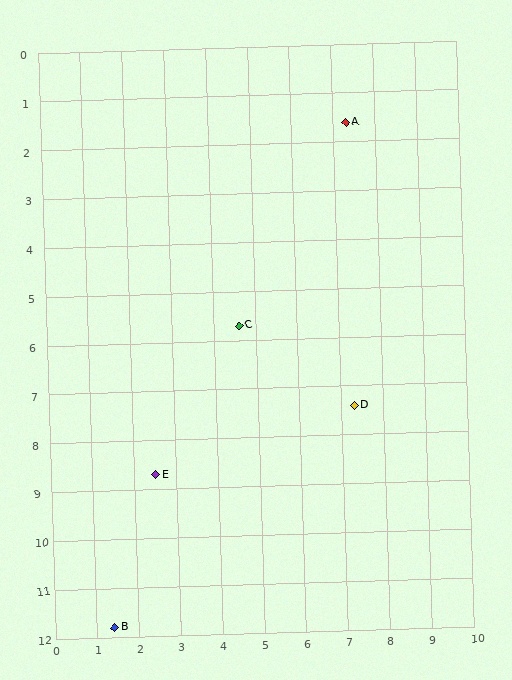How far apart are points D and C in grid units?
Points D and C are about 3.2 grid units apart.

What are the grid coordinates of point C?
Point C is at approximately (4.6, 5.7).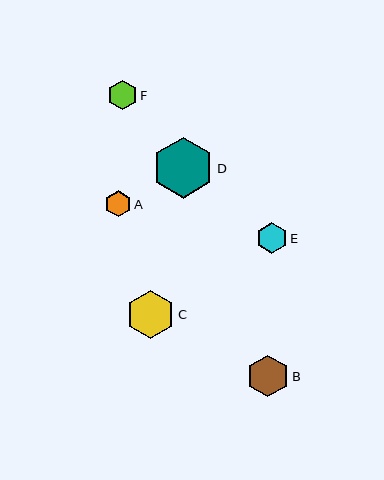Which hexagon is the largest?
Hexagon D is the largest with a size of approximately 61 pixels.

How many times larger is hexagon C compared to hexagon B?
Hexagon C is approximately 1.1 times the size of hexagon B.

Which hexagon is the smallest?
Hexagon A is the smallest with a size of approximately 26 pixels.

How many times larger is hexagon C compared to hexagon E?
Hexagon C is approximately 1.5 times the size of hexagon E.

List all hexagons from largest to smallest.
From largest to smallest: D, C, B, E, F, A.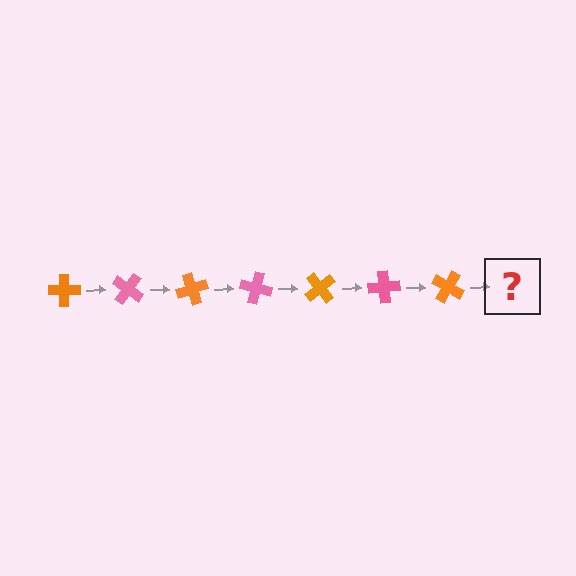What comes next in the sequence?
The next element should be a pink cross, rotated 245 degrees from the start.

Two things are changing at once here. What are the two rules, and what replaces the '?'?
The two rules are that it rotates 35 degrees each step and the color cycles through orange and pink. The '?' should be a pink cross, rotated 245 degrees from the start.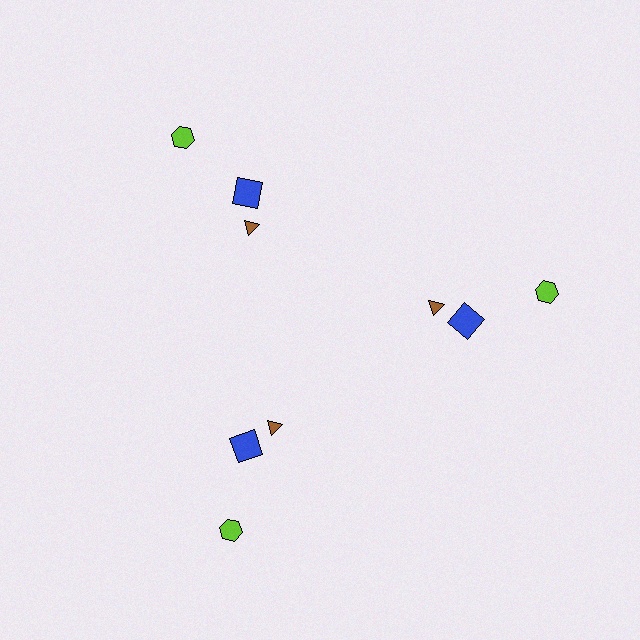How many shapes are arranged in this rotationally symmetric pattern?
There are 9 shapes, arranged in 3 groups of 3.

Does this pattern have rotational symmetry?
Yes, this pattern has 3-fold rotational symmetry. It looks the same after rotating 120 degrees around the center.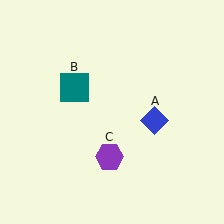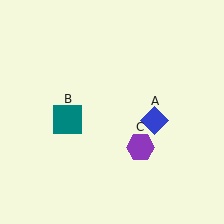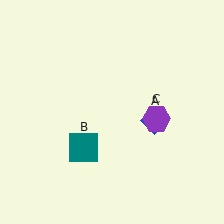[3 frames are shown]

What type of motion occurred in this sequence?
The teal square (object B), purple hexagon (object C) rotated counterclockwise around the center of the scene.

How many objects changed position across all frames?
2 objects changed position: teal square (object B), purple hexagon (object C).